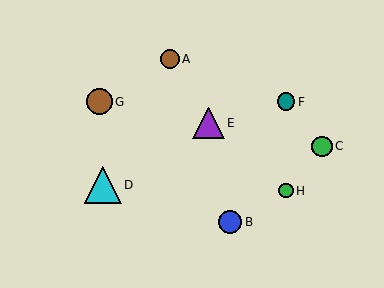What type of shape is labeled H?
Shape H is a green circle.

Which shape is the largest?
The cyan triangle (labeled D) is the largest.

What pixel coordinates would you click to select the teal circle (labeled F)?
Click at (286, 102) to select the teal circle F.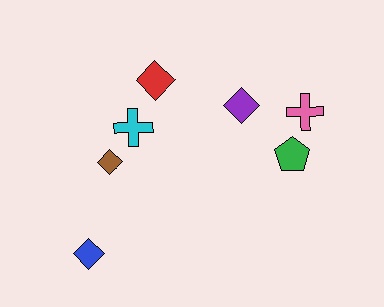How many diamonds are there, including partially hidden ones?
There are 4 diamonds.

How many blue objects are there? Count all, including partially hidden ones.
There is 1 blue object.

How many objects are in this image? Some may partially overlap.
There are 7 objects.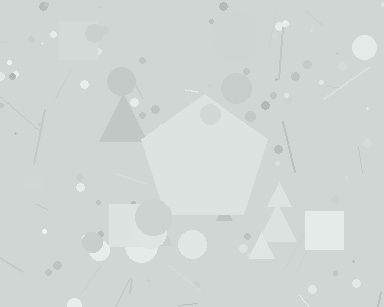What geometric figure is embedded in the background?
A pentagon is embedded in the background.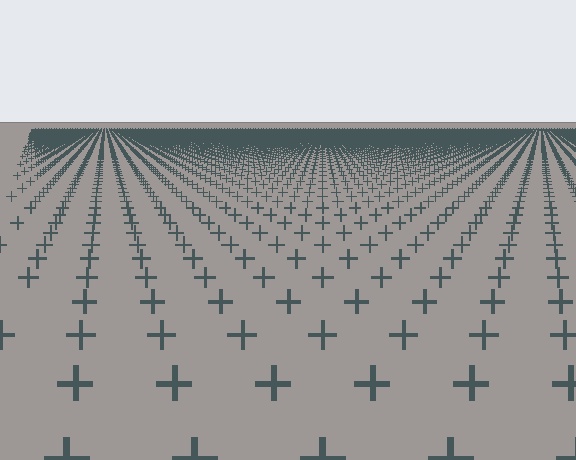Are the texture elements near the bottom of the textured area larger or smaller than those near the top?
Larger. Near the bottom, elements are closer to the viewer and appear at a bigger on-screen size.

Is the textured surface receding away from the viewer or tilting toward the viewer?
The surface is receding away from the viewer. Texture elements get smaller and denser toward the top.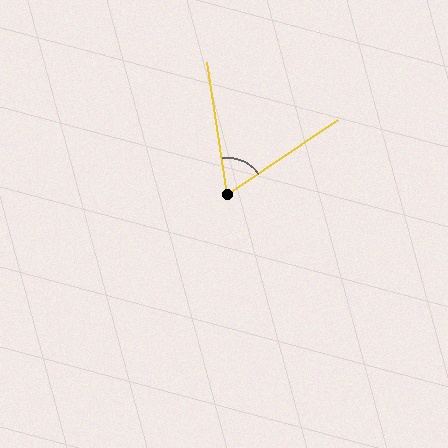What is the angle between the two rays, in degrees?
Approximately 65 degrees.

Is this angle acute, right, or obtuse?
It is acute.